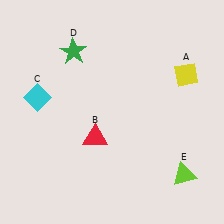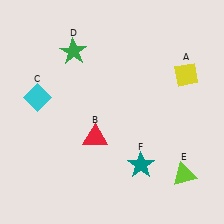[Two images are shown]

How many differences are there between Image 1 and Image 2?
There is 1 difference between the two images.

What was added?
A teal star (F) was added in Image 2.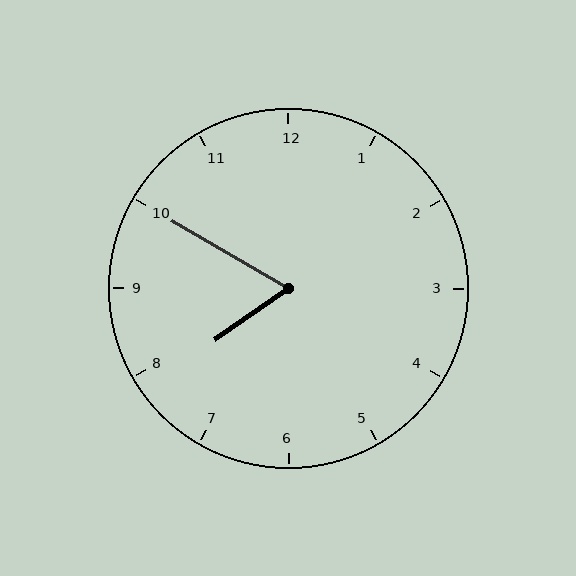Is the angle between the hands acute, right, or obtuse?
It is acute.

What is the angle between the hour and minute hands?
Approximately 65 degrees.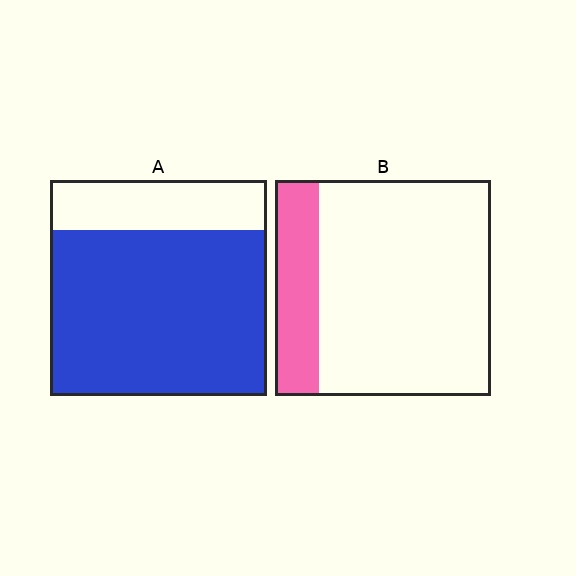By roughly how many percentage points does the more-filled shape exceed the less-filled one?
By roughly 55 percentage points (A over B).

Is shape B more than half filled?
No.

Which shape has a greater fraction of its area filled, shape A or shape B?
Shape A.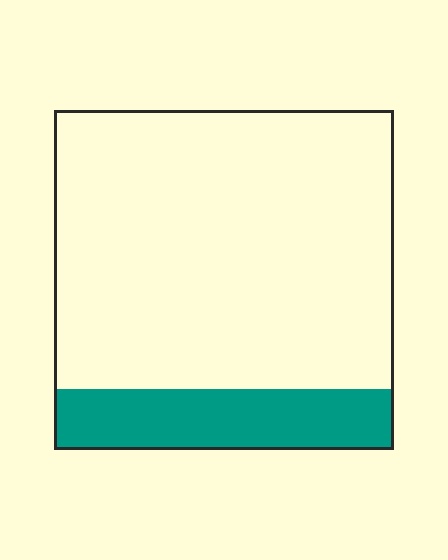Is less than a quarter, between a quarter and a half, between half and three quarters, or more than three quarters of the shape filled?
Less than a quarter.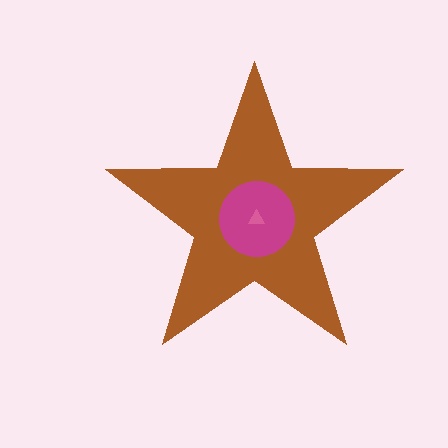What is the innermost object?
The pink triangle.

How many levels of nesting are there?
3.